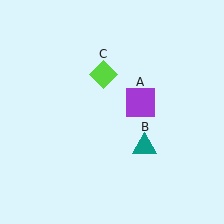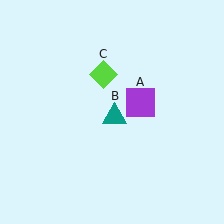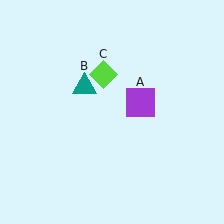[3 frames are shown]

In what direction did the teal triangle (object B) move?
The teal triangle (object B) moved up and to the left.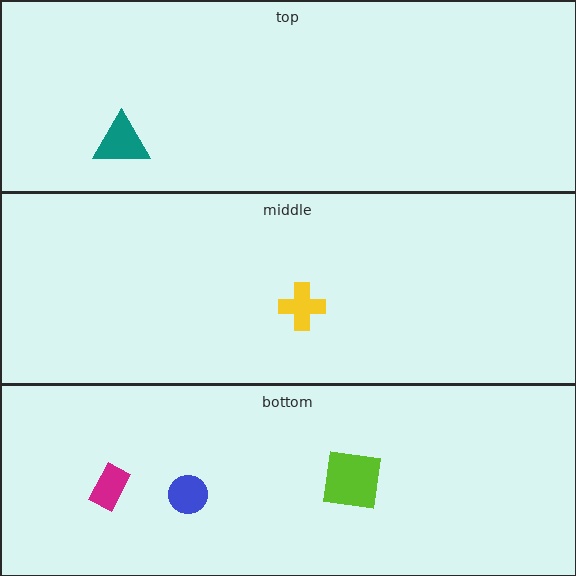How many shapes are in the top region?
1.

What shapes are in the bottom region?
The blue circle, the magenta rectangle, the lime square.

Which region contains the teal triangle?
The top region.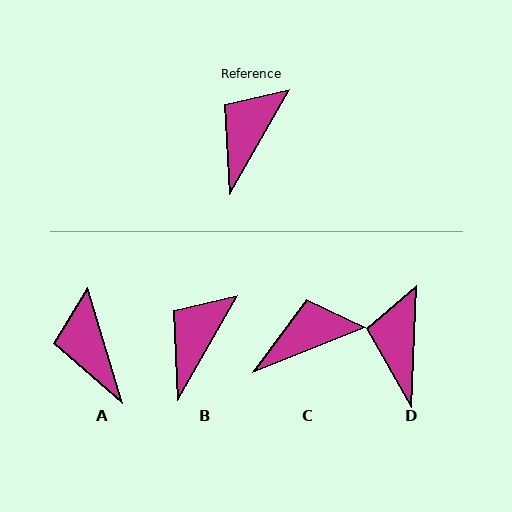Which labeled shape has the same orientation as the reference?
B.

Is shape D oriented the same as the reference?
No, it is off by about 27 degrees.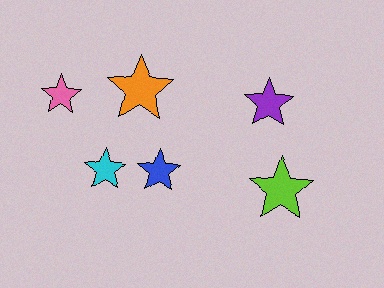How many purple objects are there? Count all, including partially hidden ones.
There is 1 purple object.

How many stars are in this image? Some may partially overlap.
There are 6 stars.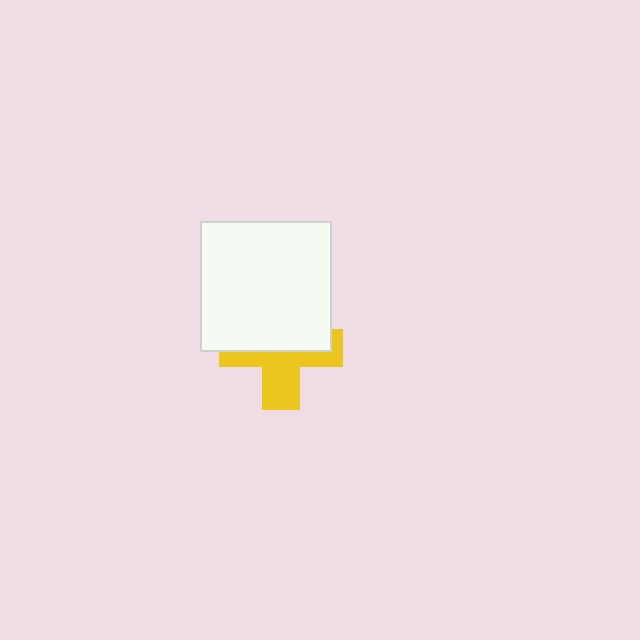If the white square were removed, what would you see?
You would see the complete yellow cross.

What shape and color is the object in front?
The object in front is a white square.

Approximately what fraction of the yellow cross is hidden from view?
Roughly 52% of the yellow cross is hidden behind the white square.